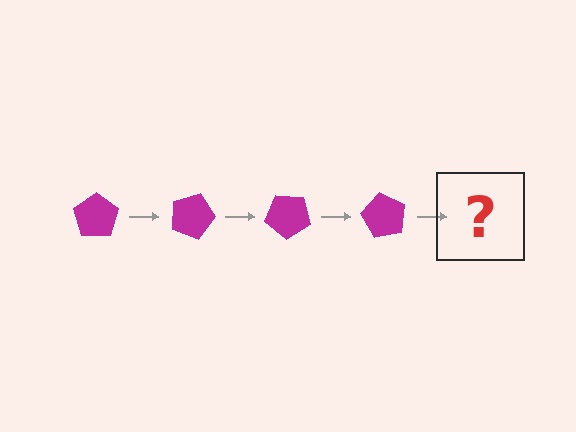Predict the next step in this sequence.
The next step is a magenta pentagon rotated 80 degrees.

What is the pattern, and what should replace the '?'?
The pattern is that the pentagon rotates 20 degrees each step. The '?' should be a magenta pentagon rotated 80 degrees.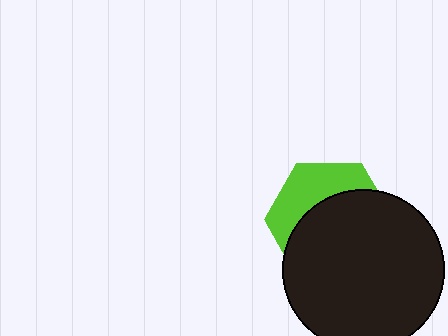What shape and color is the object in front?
The object in front is a black circle.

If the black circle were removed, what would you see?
You would see the complete lime hexagon.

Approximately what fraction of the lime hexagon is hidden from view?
Roughly 64% of the lime hexagon is hidden behind the black circle.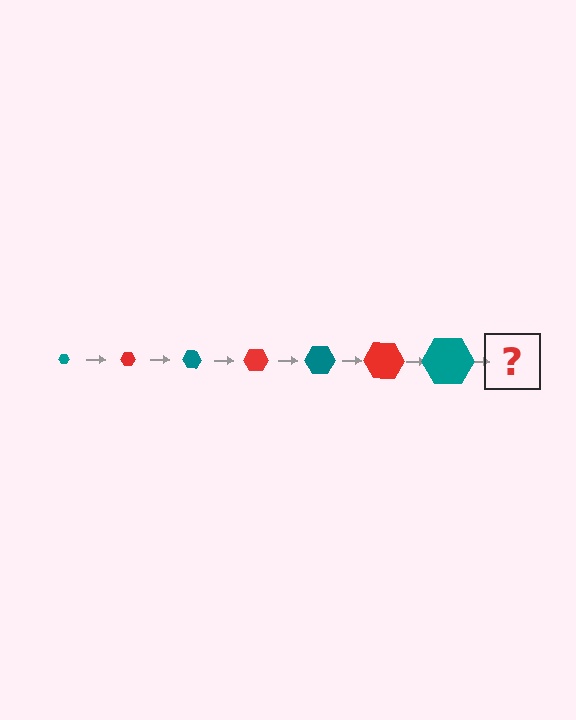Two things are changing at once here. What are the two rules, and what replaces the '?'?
The two rules are that the hexagon grows larger each step and the color cycles through teal and red. The '?' should be a red hexagon, larger than the previous one.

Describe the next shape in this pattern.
It should be a red hexagon, larger than the previous one.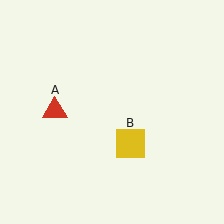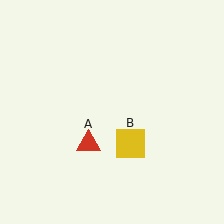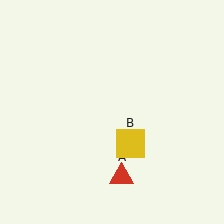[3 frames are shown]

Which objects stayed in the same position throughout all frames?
Yellow square (object B) remained stationary.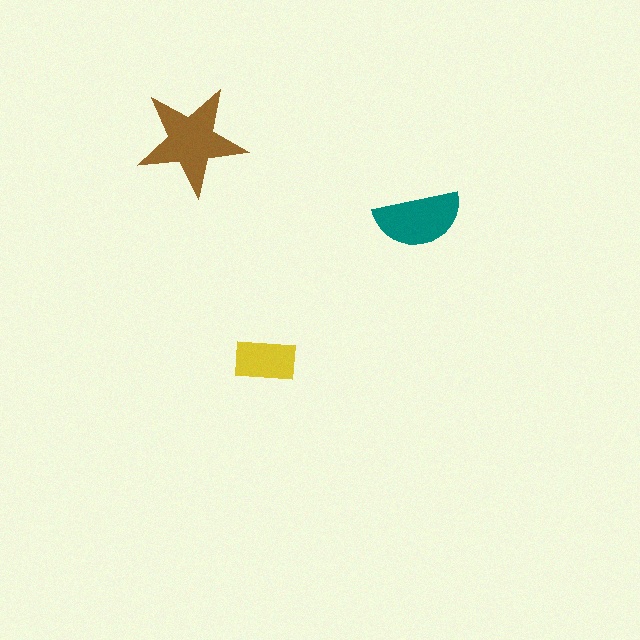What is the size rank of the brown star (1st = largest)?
1st.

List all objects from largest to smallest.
The brown star, the teal semicircle, the yellow rectangle.